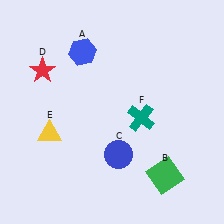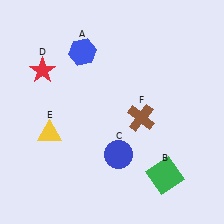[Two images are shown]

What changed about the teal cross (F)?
In Image 1, F is teal. In Image 2, it changed to brown.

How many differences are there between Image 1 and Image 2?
There is 1 difference between the two images.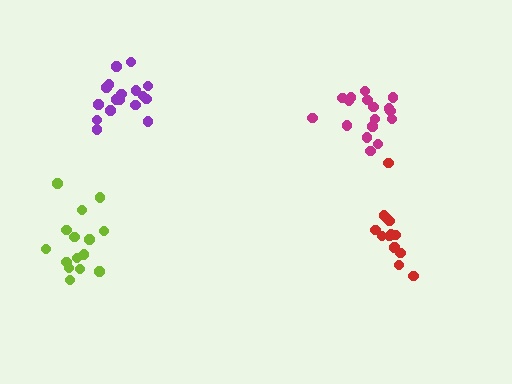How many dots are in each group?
Group 1: 17 dots, Group 2: 13 dots, Group 3: 15 dots, Group 4: 17 dots (62 total).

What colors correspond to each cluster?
The clusters are colored: magenta, red, lime, purple.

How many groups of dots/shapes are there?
There are 4 groups.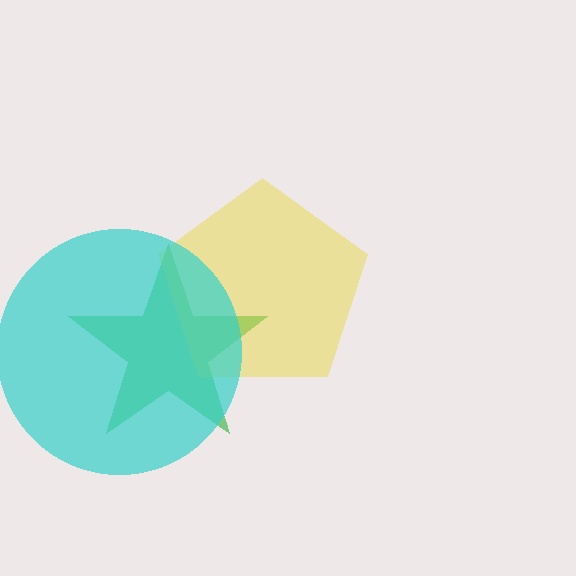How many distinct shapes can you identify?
There are 3 distinct shapes: a green star, a yellow pentagon, a cyan circle.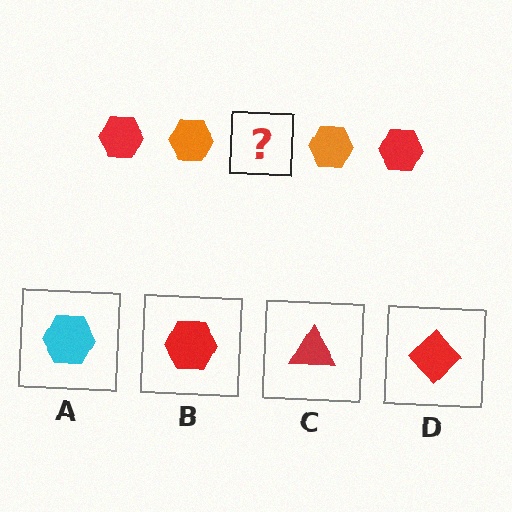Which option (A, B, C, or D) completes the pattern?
B.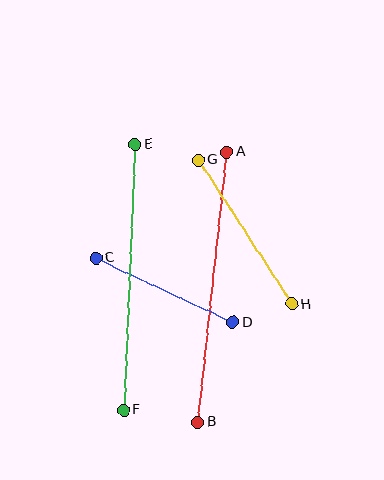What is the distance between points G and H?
The distance is approximately 172 pixels.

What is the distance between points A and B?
The distance is approximately 272 pixels.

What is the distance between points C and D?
The distance is approximately 152 pixels.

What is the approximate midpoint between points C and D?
The midpoint is at approximately (165, 290) pixels.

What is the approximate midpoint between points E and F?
The midpoint is at approximately (129, 277) pixels.